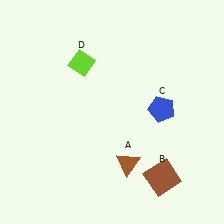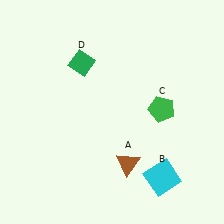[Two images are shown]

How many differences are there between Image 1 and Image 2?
There are 3 differences between the two images.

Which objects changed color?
B changed from brown to cyan. C changed from blue to green. D changed from lime to green.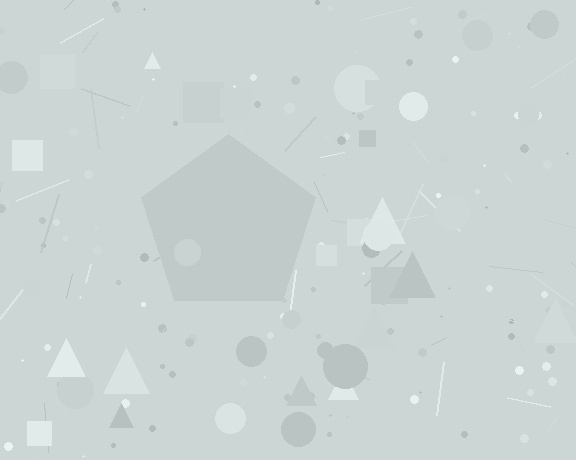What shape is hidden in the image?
A pentagon is hidden in the image.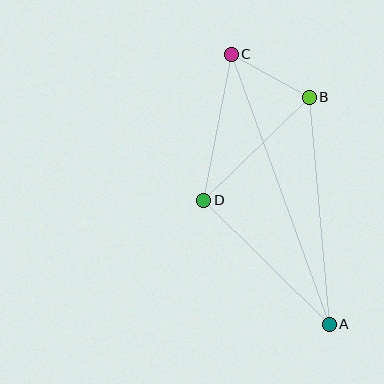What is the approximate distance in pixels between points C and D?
The distance between C and D is approximately 149 pixels.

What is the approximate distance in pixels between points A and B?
The distance between A and B is approximately 228 pixels.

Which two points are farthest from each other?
Points A and C are farthest from each other.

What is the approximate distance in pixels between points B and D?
The distance between B and D is approximately 148 pixels.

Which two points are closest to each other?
Points B and C are closest to each other.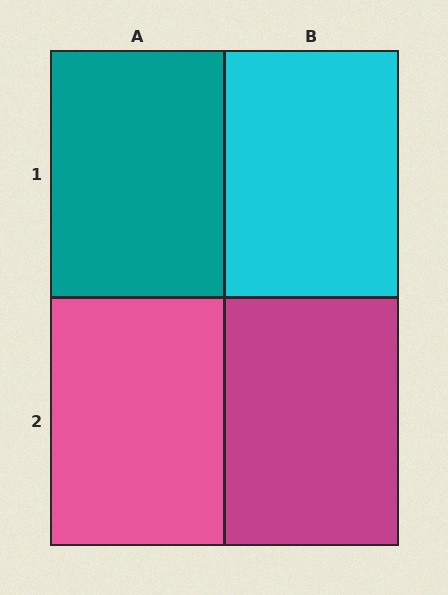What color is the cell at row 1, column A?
Teal.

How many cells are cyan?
1 cell is cyan.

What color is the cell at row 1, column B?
Cyan.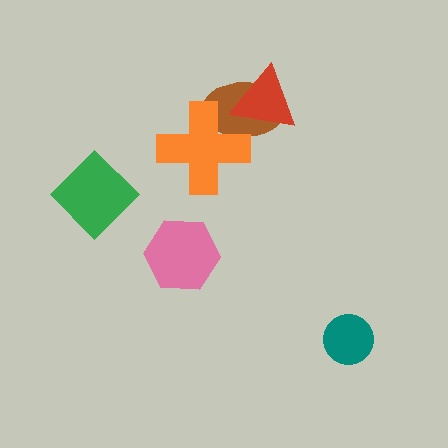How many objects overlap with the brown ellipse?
2 objects overlap with the brown ellipse.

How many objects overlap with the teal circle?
0 objects overlap with the teal circle.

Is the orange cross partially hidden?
No, no other shape covers it.